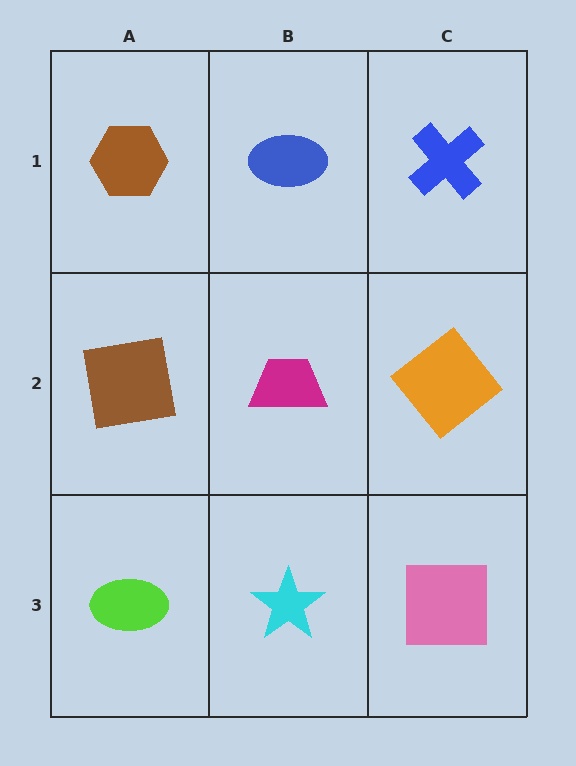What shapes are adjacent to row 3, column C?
An orange diamond (row 2, column C), a cyan star (row 3, column B).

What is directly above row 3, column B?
A magenta trapezoid.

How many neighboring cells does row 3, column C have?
2.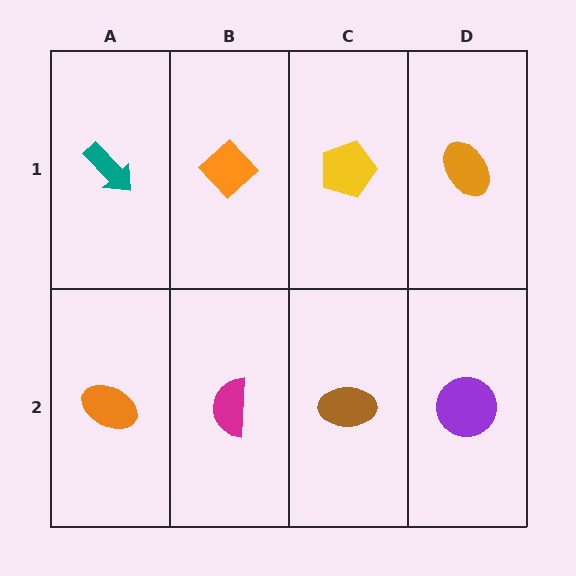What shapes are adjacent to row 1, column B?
A magenta semicircle (row 2, column B), a teal arrow (row 1, column A), a yellow pentagon (row 1, column C).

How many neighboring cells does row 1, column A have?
2.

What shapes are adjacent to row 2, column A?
A teal arrow (row 1, column A), a magenta semicircle (row 2, column B).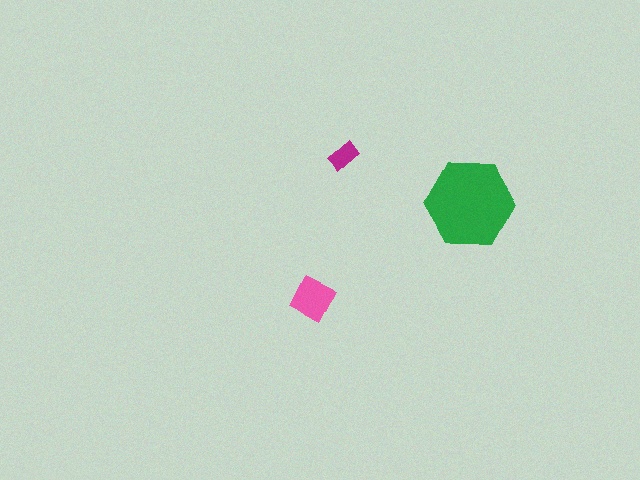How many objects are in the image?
There are 3 objects in the image.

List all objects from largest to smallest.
The green hexagon, the pink diamond, the magenta rectangle.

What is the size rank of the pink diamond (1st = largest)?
2nd.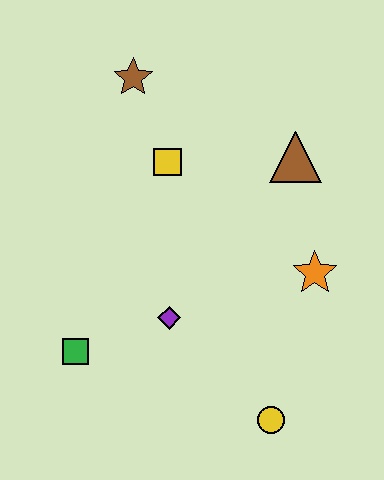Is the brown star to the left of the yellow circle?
Yes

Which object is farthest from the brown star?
The yellow circle is farthest from the brown star.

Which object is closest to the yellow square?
The brown star is closest to the yellow square.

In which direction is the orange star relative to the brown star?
The orange star is below the brown star.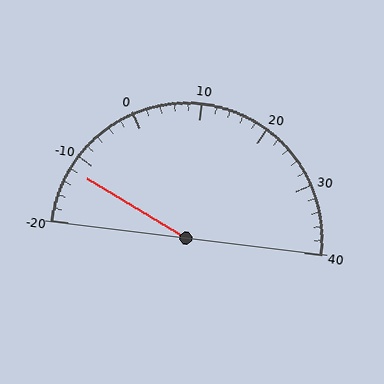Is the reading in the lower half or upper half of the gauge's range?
The reading is in the lower half of the range (-20 to 40).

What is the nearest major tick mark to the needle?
The nearest major tick mark is -10.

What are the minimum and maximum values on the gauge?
The gauge ranges from -20 to 40.